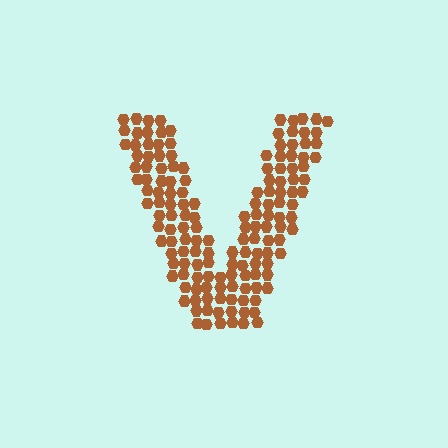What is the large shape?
The large shape is the letter V.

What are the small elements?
The small elements are hexagons.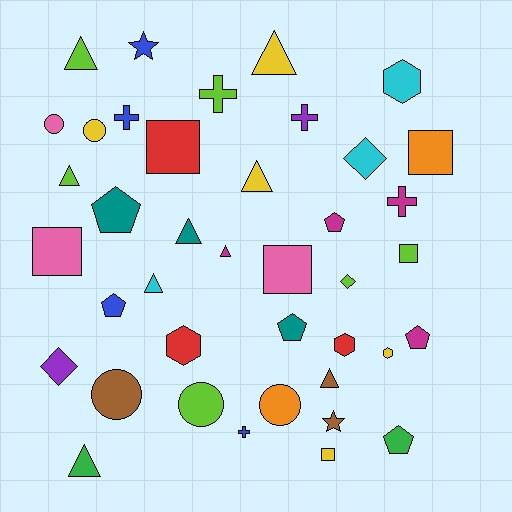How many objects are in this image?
There are 40 objects.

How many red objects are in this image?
There are 3 red objects.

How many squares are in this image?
There are 6 squares.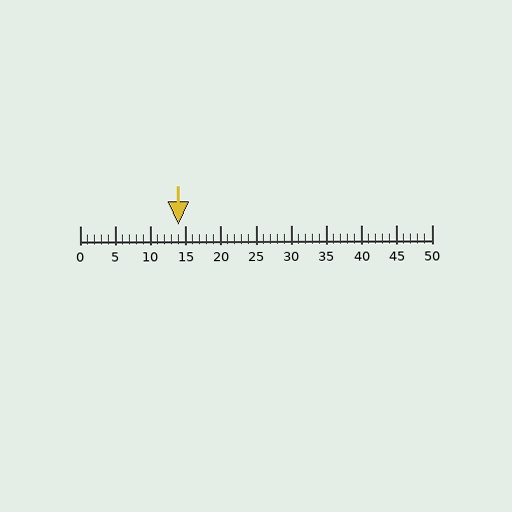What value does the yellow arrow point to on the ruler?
The yellow arrow points to approximately 14.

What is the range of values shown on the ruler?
The ruler shows values from 0 to 50.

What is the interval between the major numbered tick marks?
The major tick marks are spaced 5 units apart.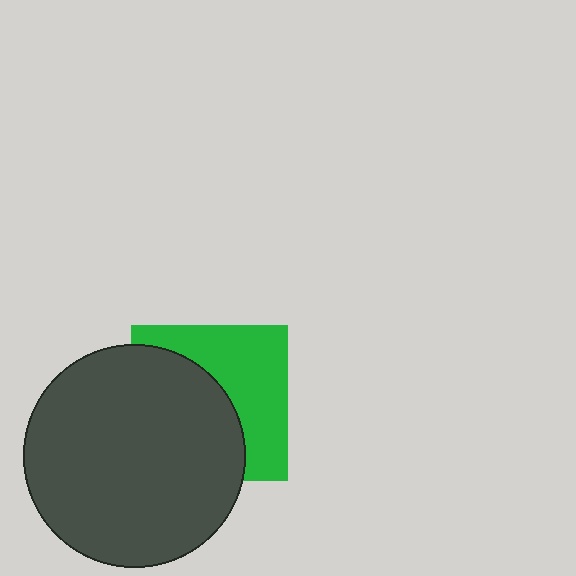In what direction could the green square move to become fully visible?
The green square could move right. That would shift it out from behind the dark gray circle entirely.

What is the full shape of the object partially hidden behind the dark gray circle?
The partially hidden object is a green square.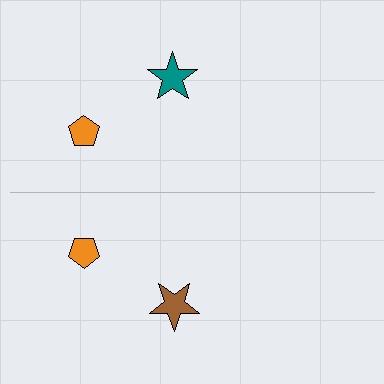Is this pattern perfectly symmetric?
No, the pattern is not perfectly symmetric. The brown star on the bottom side breaks the symmetry — its mirror counterpart is teal.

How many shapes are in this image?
There are 4 shapes in this image.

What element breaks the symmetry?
The brown star on the bottom side breaks the symmetry — its mirror counterpart is teal.